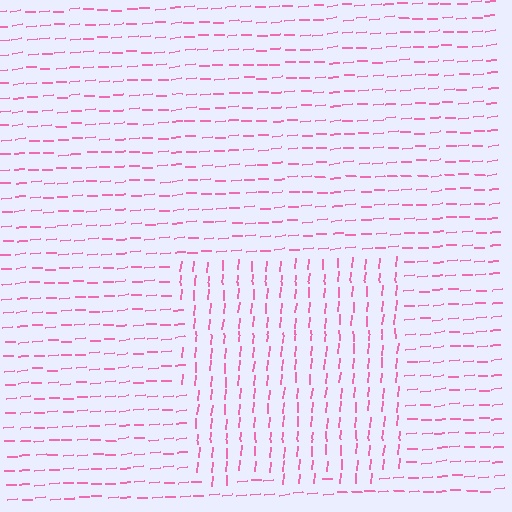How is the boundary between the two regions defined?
The boundary is defined purely by a change in line orientation (approximately 82 degrees difference). All lines are the same color and thickness.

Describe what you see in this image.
The image is filled with small pink line segments. A rectangle region in the image has lines oriented differently from the surrounding lines, creating a visible texture boundary.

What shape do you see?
I see a rectangle.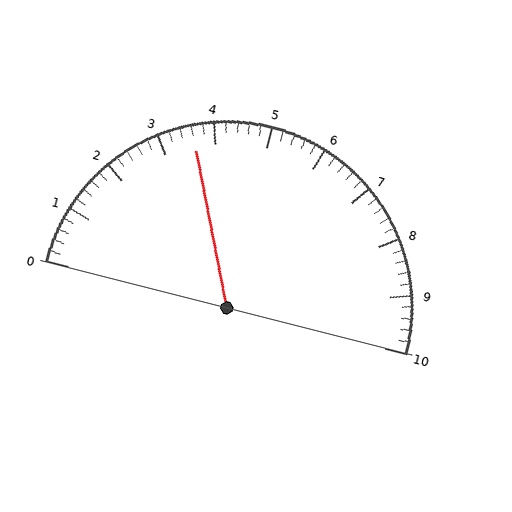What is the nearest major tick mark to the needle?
The nearest major tick mark is 4.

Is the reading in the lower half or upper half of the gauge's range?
The reading is in the lower half of the range (0 to 10).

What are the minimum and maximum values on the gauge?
The gauge ranges from 0 to 10.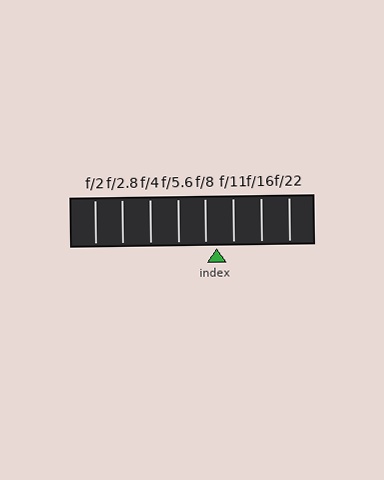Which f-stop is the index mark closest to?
The index mark is closest to f/8.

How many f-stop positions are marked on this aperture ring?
There are 8 f-stop positions marked.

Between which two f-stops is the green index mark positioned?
The index mark is between f/8 and f/11.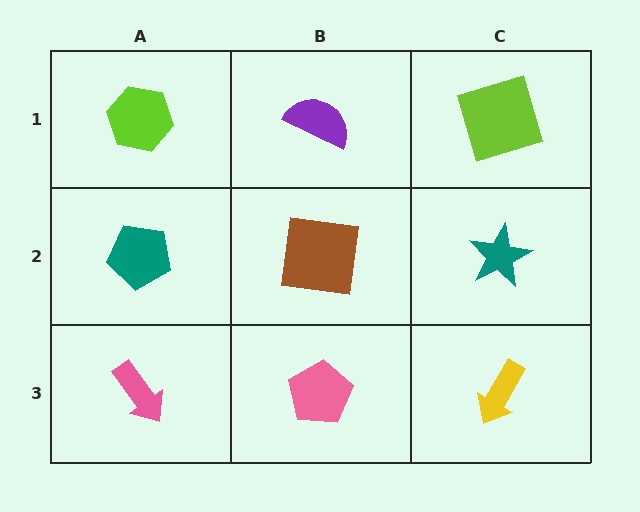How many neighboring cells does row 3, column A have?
2.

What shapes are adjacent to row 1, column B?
A brown square (row 2, column B), a lime hexagon (row 1, column A), a lime square (row 1, column C).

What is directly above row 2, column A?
A lime hexagon.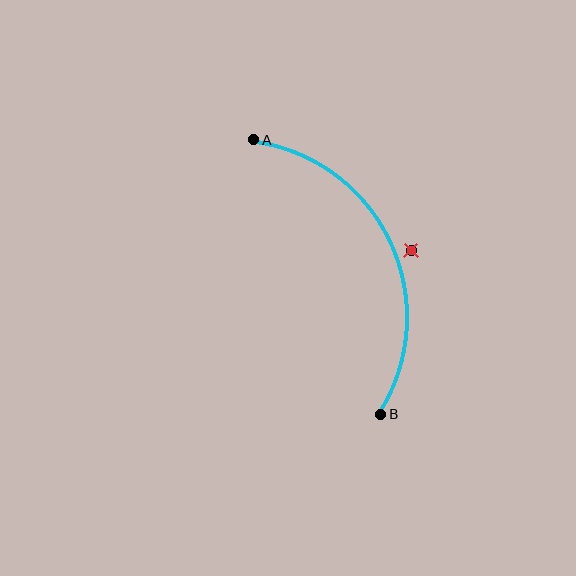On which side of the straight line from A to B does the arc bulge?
The arc bulges to the right of the straight line connecting A and B.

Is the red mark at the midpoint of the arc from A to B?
No — the red mark does not lie on the arc at all. It sits slightly outside the curve.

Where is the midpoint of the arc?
The arc midpoint is the point on the curve farthest from the straight line joining A and B. It sits to the right of that line.